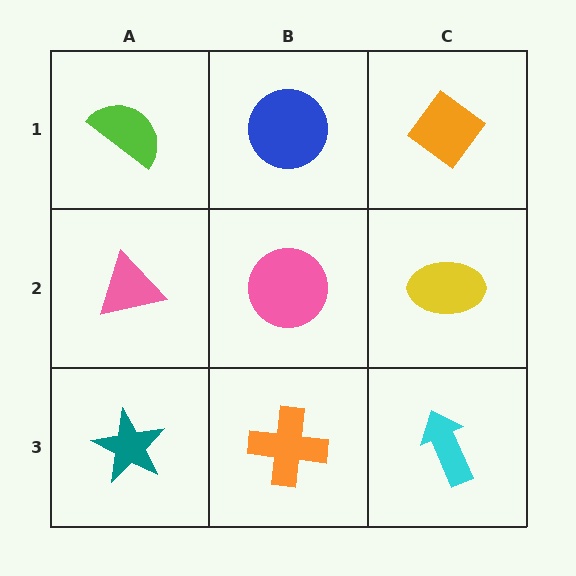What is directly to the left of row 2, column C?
A pink circle.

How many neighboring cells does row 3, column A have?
2.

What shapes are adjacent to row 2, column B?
A blue circle (row 1, column B), an orange cross (row 3, column B), a pink triangle (row 2, column A), a yellow ellipse (row 2, column C).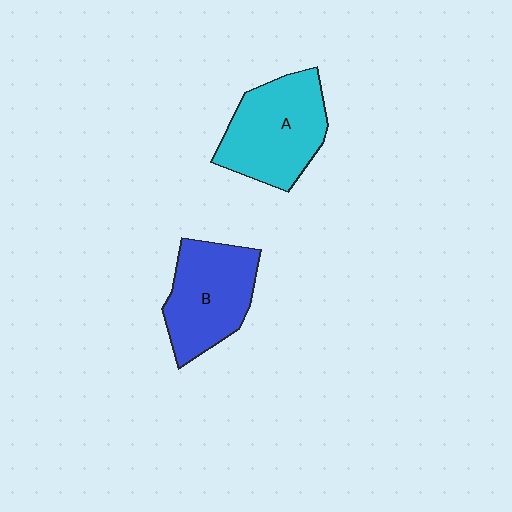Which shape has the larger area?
Shape A (cyan).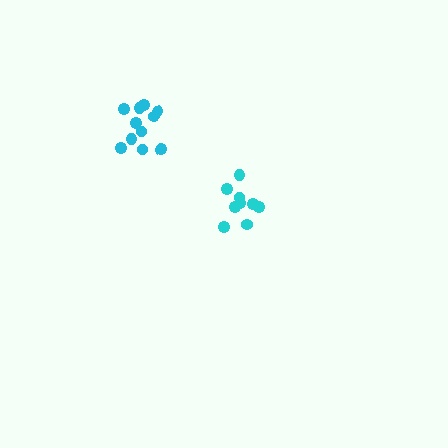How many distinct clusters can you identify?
There are 2 distinct clusters.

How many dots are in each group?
Group 1: 9 dots, Group 2: 11 dots (20 total).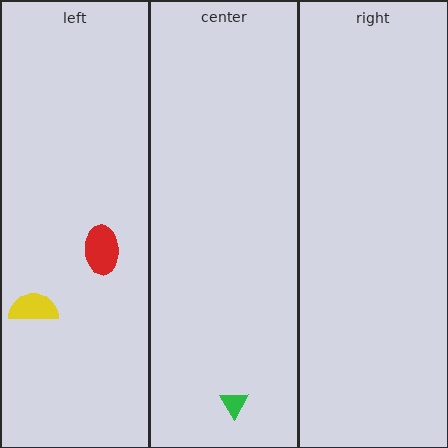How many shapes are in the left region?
2.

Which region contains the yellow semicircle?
The left region.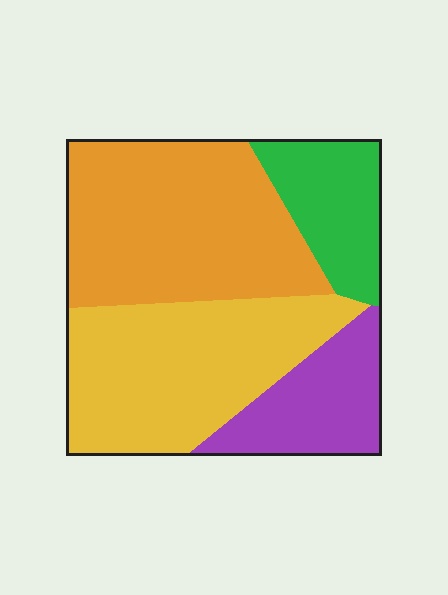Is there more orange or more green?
Orange.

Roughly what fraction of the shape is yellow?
Yellow takes up about one third (1/3) of the shape.